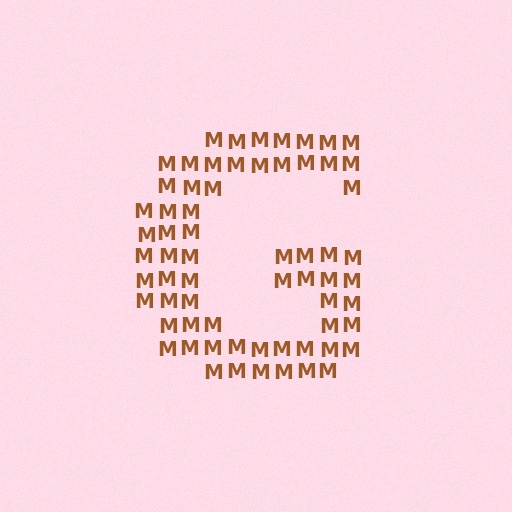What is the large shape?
The large shape is the letter G.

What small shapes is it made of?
It is made of small letter M's.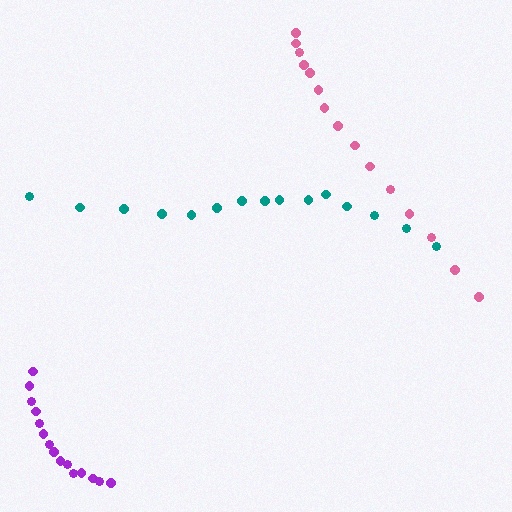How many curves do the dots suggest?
There are 3 distinct paths.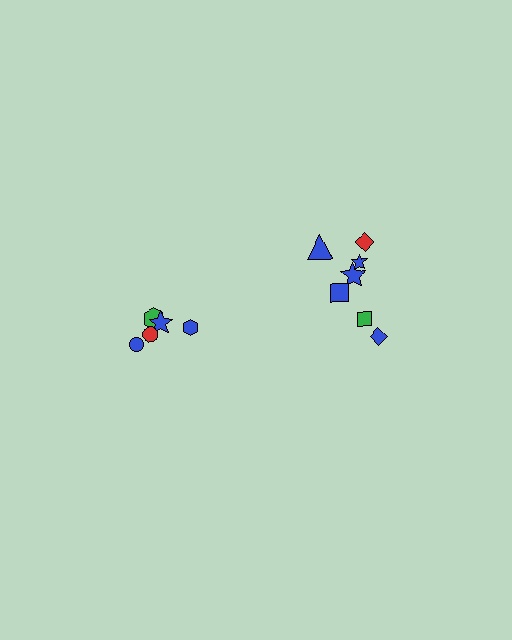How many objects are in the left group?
There are 5 objects.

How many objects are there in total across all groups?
There are 12 objects.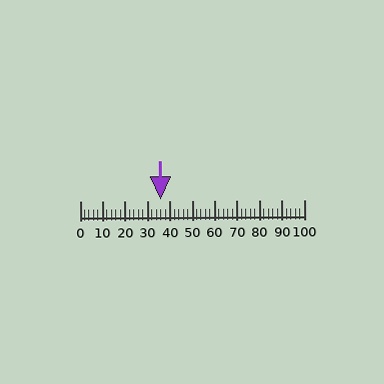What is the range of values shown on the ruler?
The ruler shows values from 0 to 100.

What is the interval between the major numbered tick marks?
The major tick marks are spaced 10 units apart.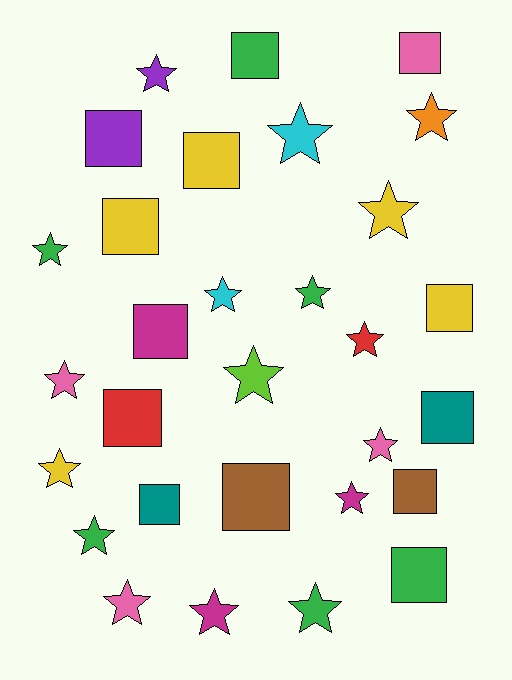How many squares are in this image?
There are 13 squares.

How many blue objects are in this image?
There are no blue objects.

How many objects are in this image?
There are 30 objects.